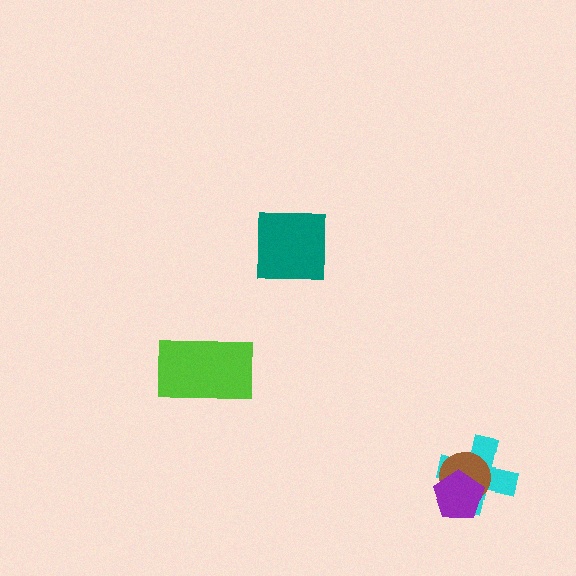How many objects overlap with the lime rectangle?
0 objects overlap with the lime rectangle.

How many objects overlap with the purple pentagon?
2 objects overlap with the purple pentagon.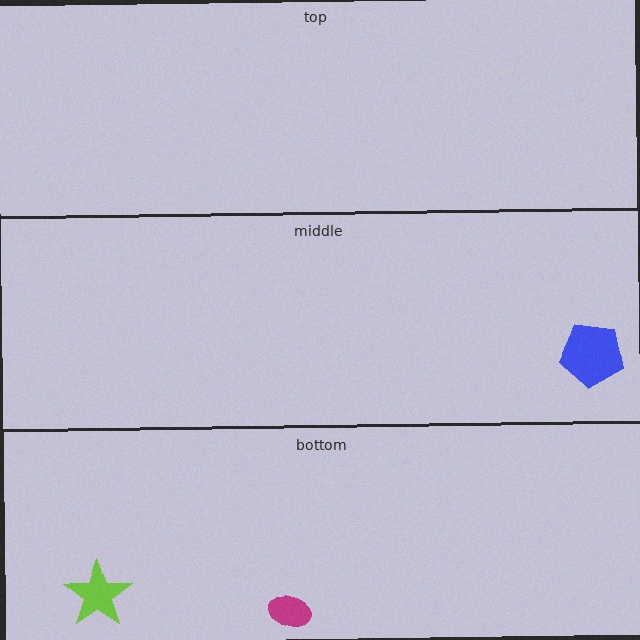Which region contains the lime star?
The bottom region.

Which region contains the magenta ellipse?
The bottom region.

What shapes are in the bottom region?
The magenta ellipse, the lime star.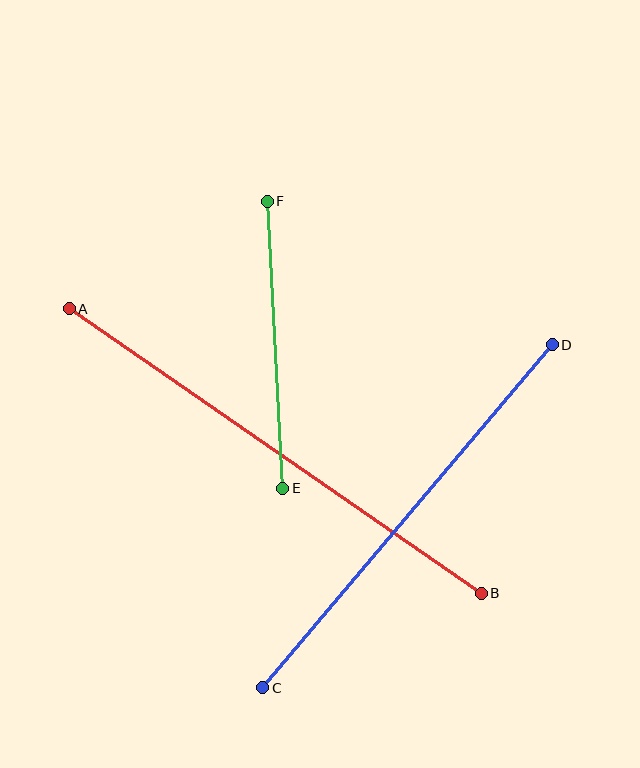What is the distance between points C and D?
The distance is approximately 449 pixels.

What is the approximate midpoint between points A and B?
The midpoint is at approximately (275, 451) pixels.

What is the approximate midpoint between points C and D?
The midpoint is at approximately (408, 516) pixels.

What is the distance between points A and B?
The distance is approximately 500 pixels.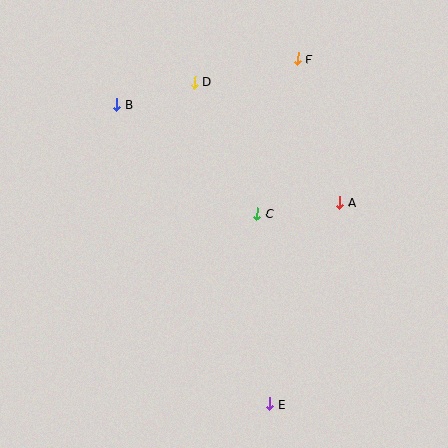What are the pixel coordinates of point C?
Point C is at (257, 213).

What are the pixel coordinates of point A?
Point A is at (340, 202).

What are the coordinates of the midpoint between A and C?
The midpoint between A and C is at (298, 208).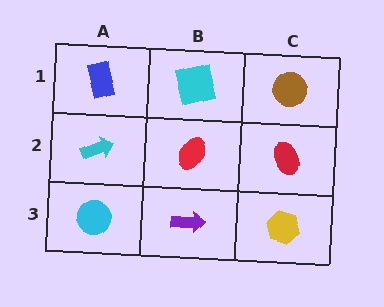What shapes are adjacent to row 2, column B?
A cyan square (row 1, column B), a purple arrow (row 3, column B), a cyan arrow (row 2, column A), a red ellipse (row 2, column C).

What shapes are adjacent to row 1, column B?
A red ellipse (row 2, column B), a blue rectangle (row 1, column A), a brown circle (row 1, column C).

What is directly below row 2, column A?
A cyan circle.